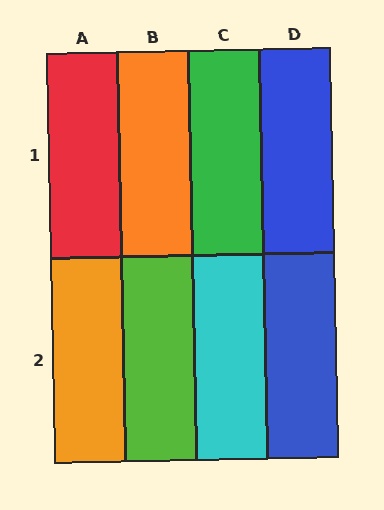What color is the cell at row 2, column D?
Blue.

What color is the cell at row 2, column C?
Cyan.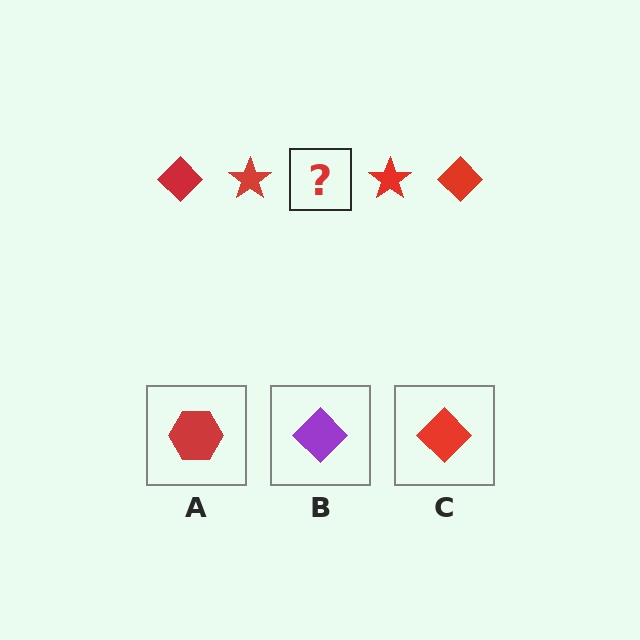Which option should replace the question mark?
Option C.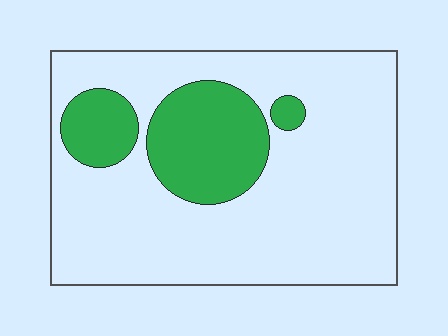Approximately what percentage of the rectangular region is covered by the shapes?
Approximately 20%.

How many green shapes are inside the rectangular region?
3.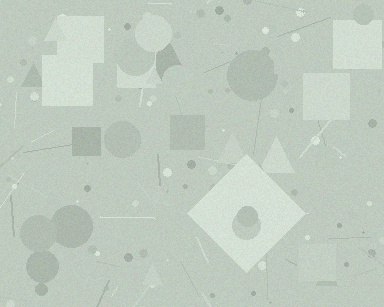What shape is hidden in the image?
A diamond is hidden in the image.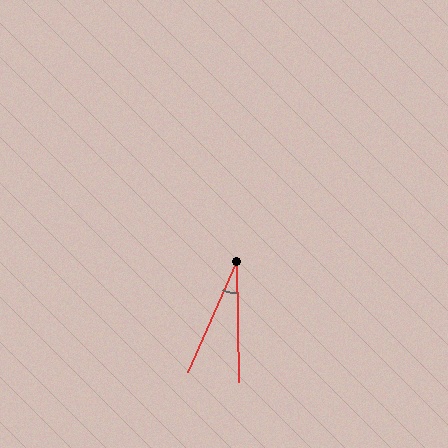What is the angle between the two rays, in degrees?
Approximately 25 degrees.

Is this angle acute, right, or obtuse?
It is acute.